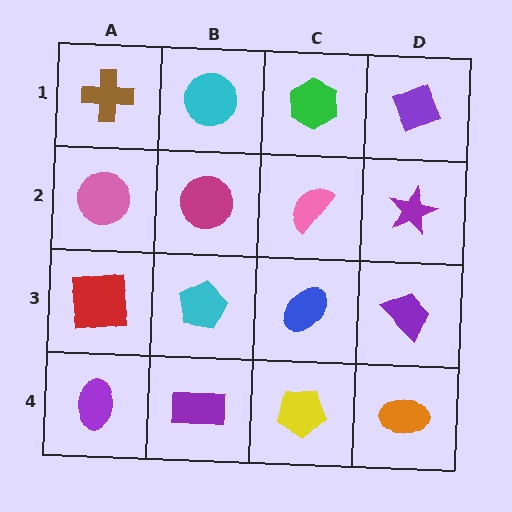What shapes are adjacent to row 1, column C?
A pink semicircle (row 2, column C), a cyan circle (row 1, column B), a purple diamond (row 1, column D).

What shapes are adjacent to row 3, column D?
A purple star (row 2, column D), an orange ellipse (row 4, column D), a blue ellipse (row 3, column C).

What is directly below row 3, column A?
A purple ellipse.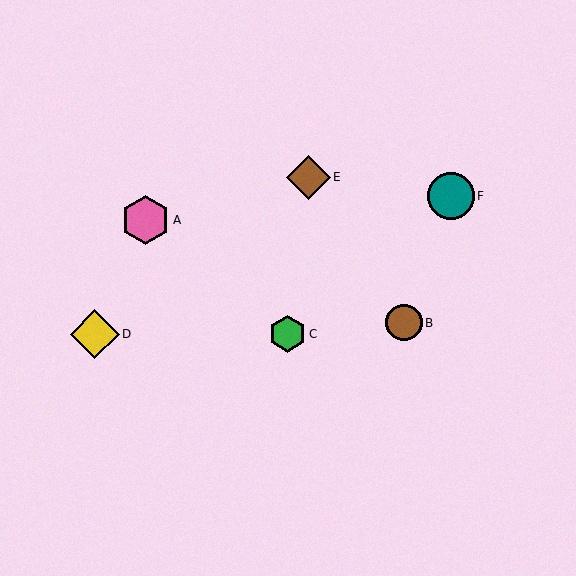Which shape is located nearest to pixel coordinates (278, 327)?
The green hexagon (labeled C) at (287, 334) is nearest to that location.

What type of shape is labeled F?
Shape F is a teal circle.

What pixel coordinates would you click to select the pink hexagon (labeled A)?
Click at (145, 220) to select the pink hexagon A.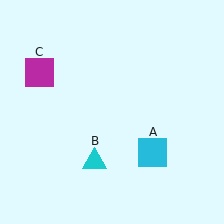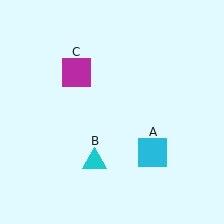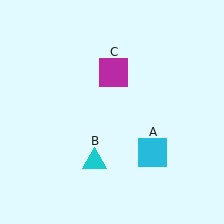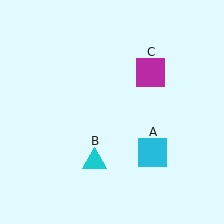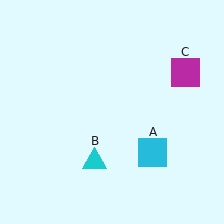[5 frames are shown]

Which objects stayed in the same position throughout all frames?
Cyan square (object A) and cyan triangle (object B) remained stationary.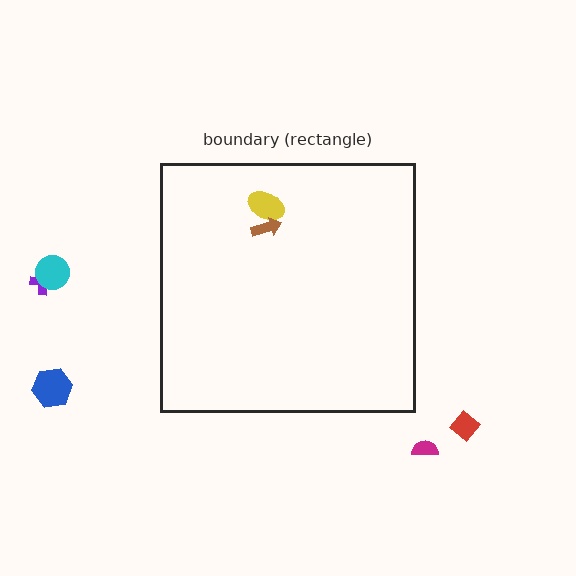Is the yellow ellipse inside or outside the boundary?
Inside.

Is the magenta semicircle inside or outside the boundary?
Outside.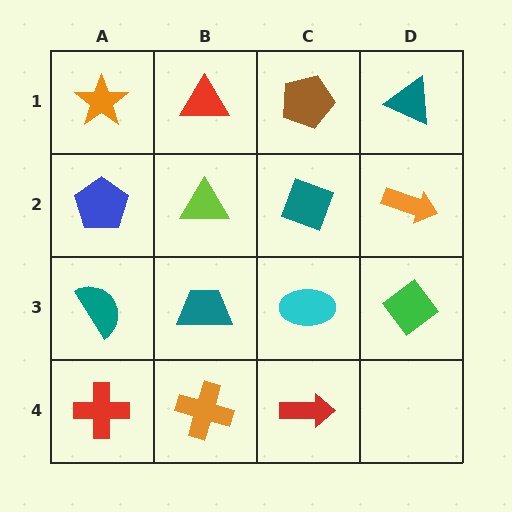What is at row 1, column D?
A teal triangle.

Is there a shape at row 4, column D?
No, that cell is empty.